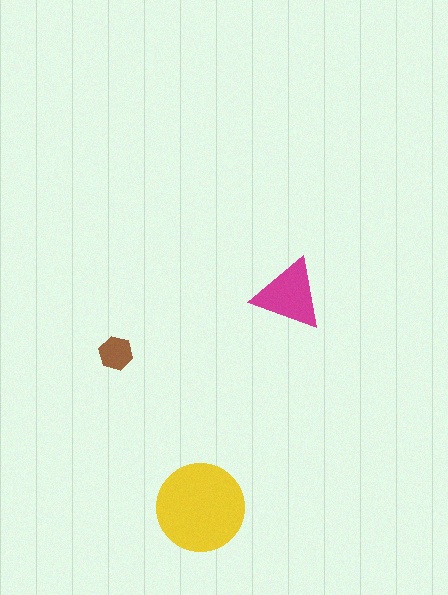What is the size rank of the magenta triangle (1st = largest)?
2nd.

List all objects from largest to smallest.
The yellow circle, the magenta triangle, the brown hexagon.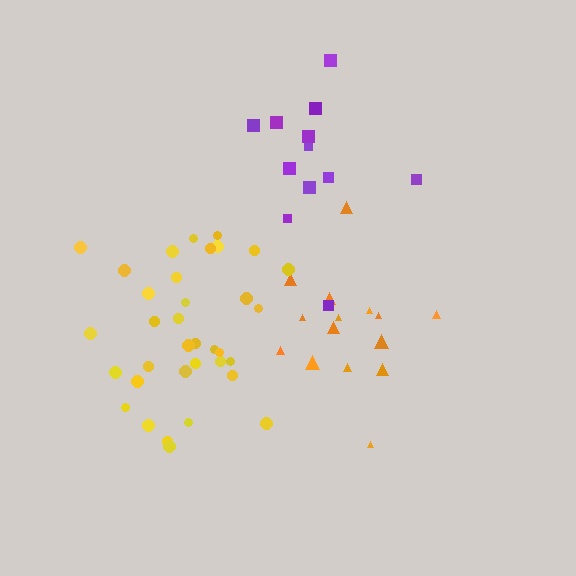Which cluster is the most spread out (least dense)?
Purple.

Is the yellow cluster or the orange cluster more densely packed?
Yellow.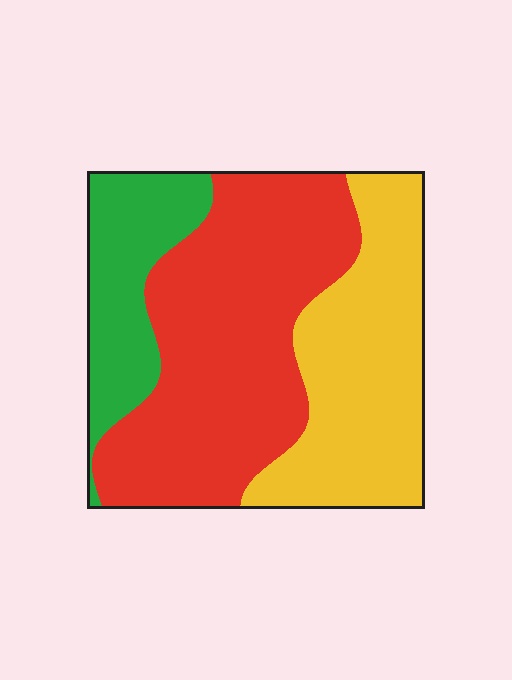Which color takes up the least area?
Green, at roughly 20%.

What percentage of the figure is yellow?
Yellow covers roughly 35% of the figure.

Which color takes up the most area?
Red, at roughly 50%.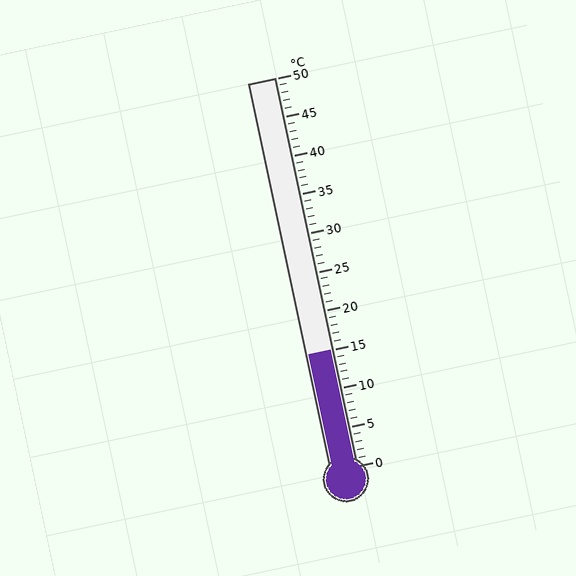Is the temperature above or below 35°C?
The temperature is below 35°C.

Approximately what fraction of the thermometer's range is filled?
The thermometer is filled to approximately 30% of its range.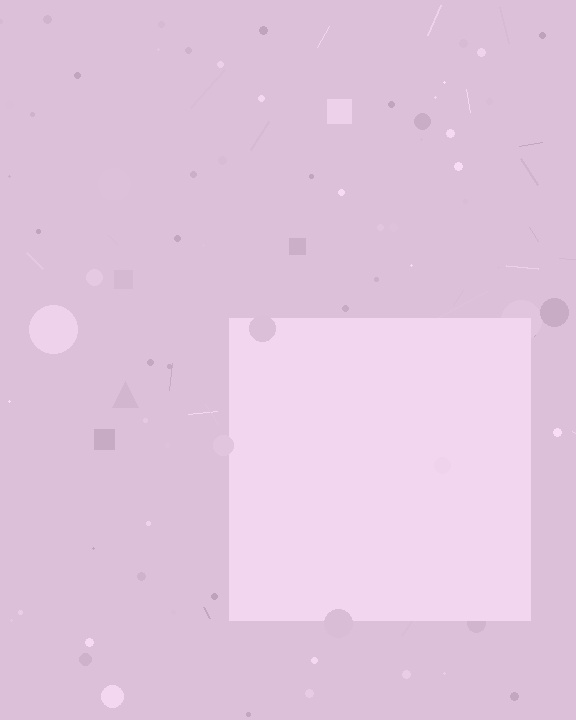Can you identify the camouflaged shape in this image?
The camouflaged shape is a square.